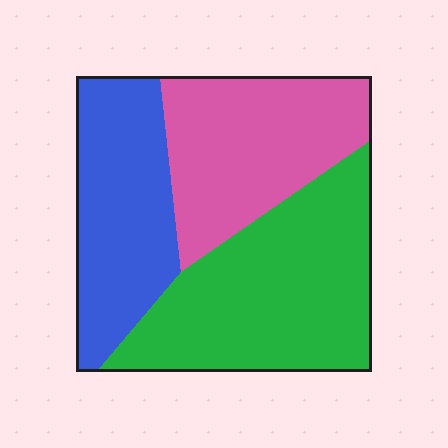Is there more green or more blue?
Green.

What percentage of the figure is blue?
Blue covers 28% of the figure.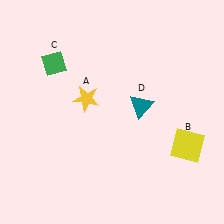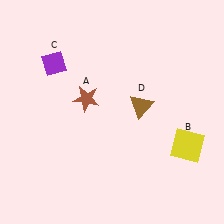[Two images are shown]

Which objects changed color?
A changed from yellow to brown. C changed from green to purple. D changed from teal to brown.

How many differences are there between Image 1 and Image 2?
There are 3 differences between the two images.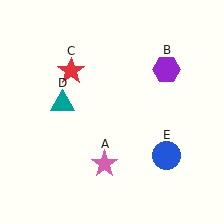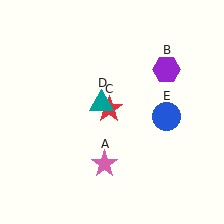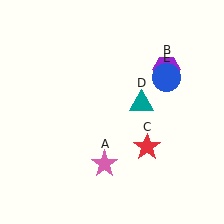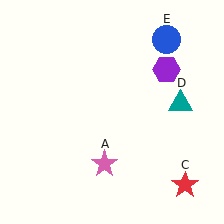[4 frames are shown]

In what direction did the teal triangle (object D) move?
The teal triangle (object D) moved right.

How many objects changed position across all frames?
3 objects changed position: red star (object C), teal triangle (object D), blue circle (object E).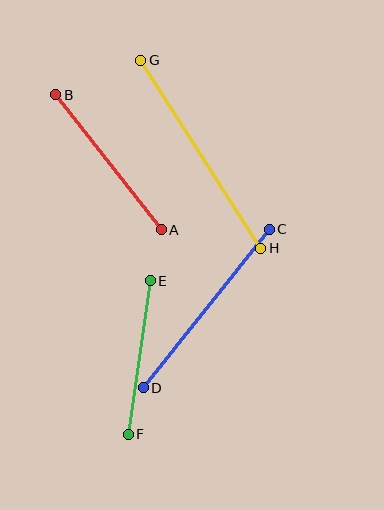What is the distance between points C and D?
The distance is approximately 203 pixels.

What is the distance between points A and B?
The distance is approximately 172 pixels.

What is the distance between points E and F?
The distance is approximately 155 pixels.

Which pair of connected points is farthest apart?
Points G and H are farthest apart.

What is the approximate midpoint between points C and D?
The midpoint is at approximately (206, 309) pixels.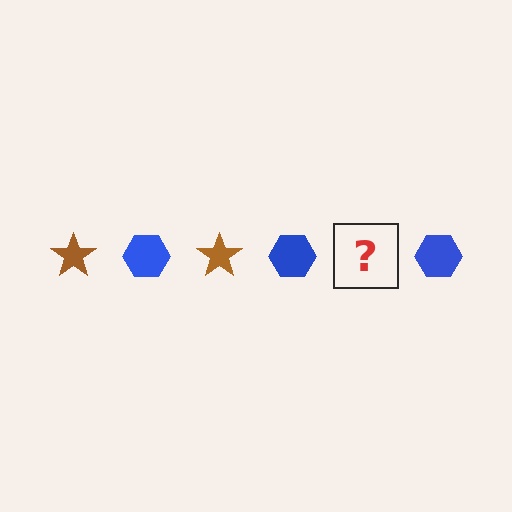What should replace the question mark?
The question mark should be replaced with a brown star.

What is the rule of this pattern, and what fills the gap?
The rule is that the pattern alternates between brown star and blue hexagon. The gap should be filled with a brown star.